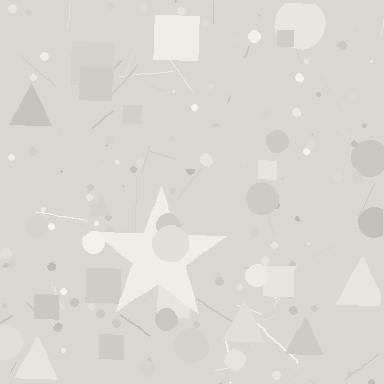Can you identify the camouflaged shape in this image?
The camouflaged shape is a star.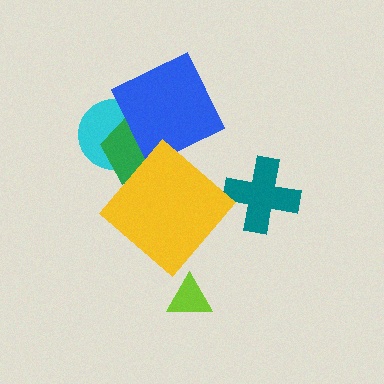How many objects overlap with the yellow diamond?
1 object overlaps with the yellow diamond.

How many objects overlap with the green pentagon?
3 objects overlap with the green pentagon.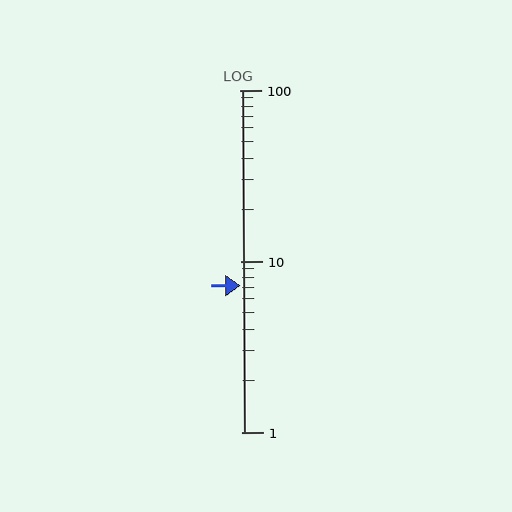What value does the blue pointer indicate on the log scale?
The pointer indicates approximately 7.2.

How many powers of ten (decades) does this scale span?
The scale spans 2 decades, from 1 to 100.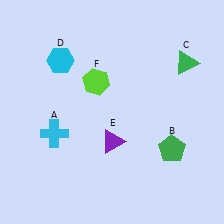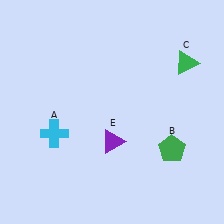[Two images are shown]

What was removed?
The lime hexagon (F), the cyan hexagon (D) were removed in Image 2.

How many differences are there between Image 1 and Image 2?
There are 2 differences between the two images.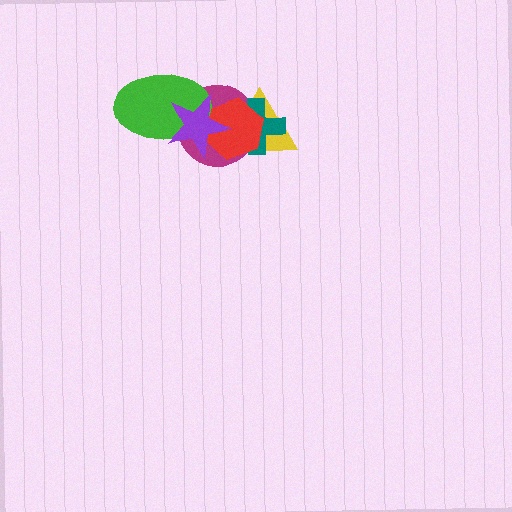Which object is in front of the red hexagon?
The purple star is in front of the red hexagon.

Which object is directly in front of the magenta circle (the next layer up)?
The yellow triangle is directly in front of the magenta circle.